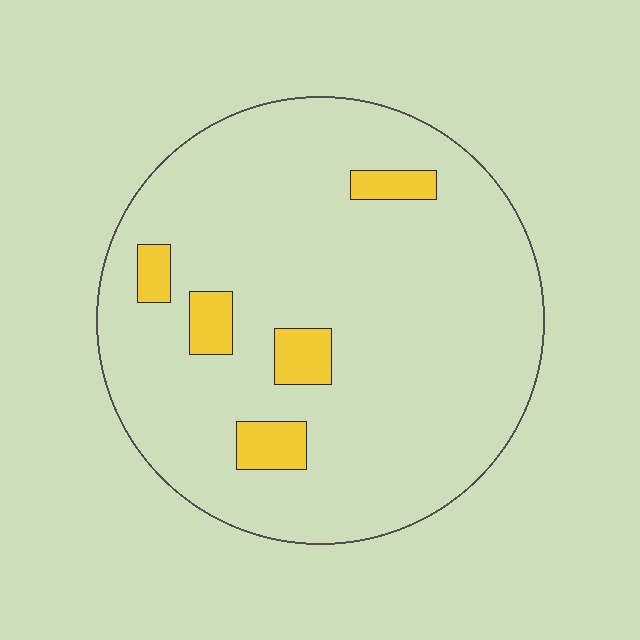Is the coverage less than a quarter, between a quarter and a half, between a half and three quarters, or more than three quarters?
Less than a quarter.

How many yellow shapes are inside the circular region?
5.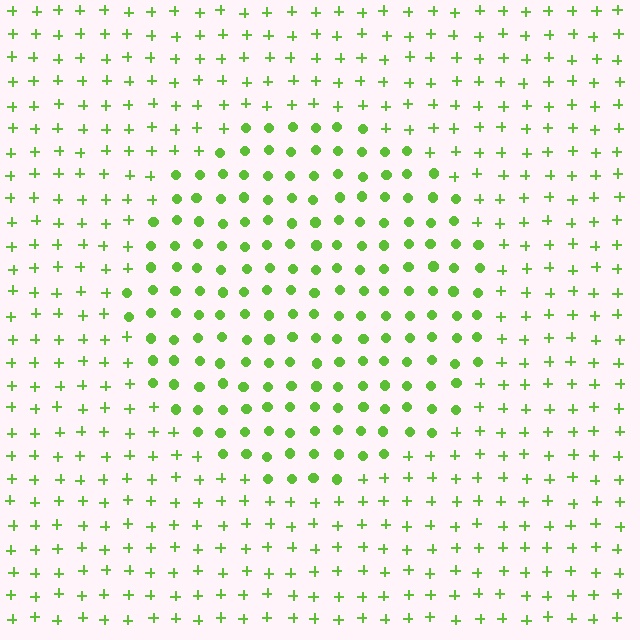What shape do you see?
I see a circle.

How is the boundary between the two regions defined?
The boundary is defined by a change in element shape: circles inside vs. plus signs outside. All elements share the same color and spacing.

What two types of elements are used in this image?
The image uses circles inside the circle region and plus signs outside it.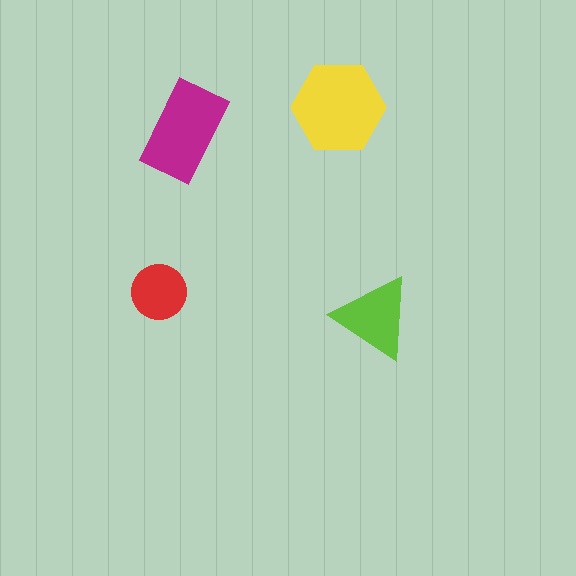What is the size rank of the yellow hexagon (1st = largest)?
1st.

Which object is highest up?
The yellow hexagon is topmost.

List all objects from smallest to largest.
The red circle, the lime triangle, the magenta rectangle, the yellow hexagon.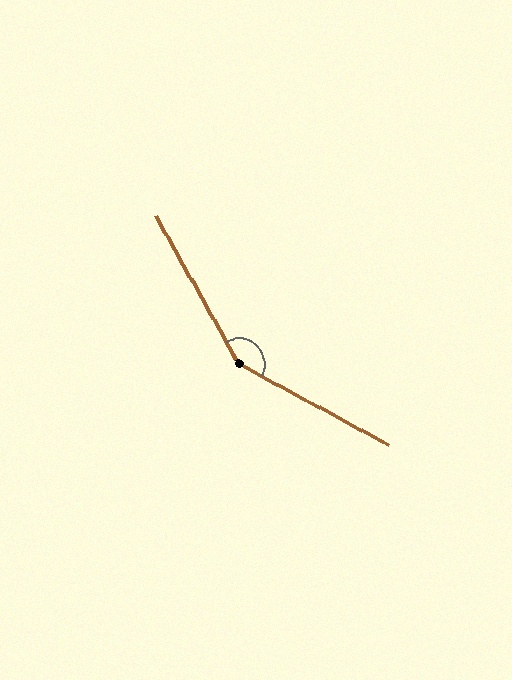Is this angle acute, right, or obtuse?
It is obtuse.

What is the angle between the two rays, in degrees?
Approximately 147 degrees.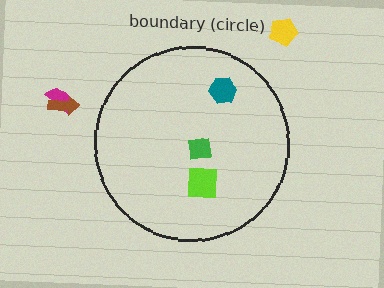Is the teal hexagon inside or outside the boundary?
Inside.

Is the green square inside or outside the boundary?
Inside.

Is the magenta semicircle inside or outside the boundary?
Outside.